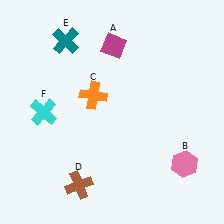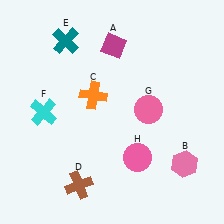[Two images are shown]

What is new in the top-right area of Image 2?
A pink circle (G) was added in the top-right area of Image 2.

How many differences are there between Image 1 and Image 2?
There are 2 differences between the two images.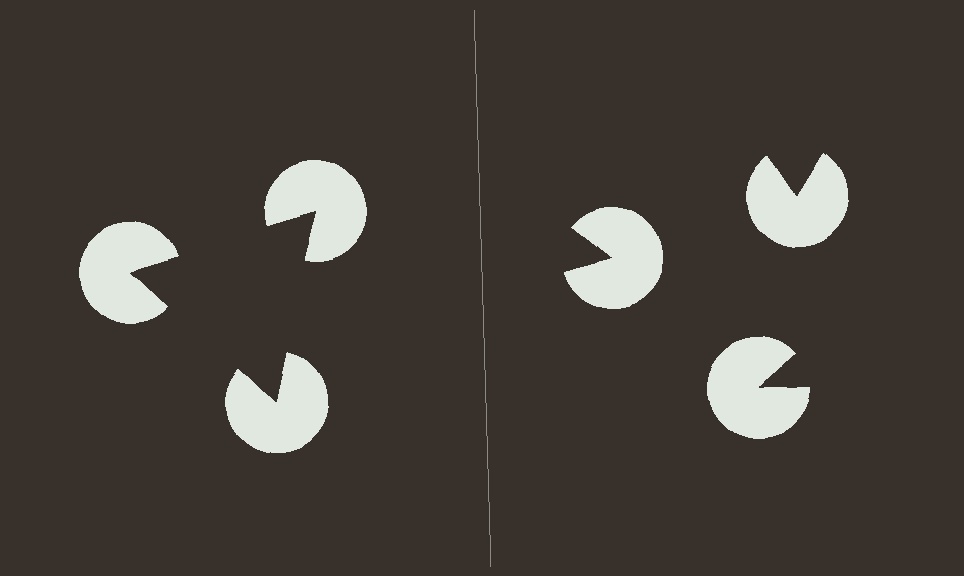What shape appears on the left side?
An illusory triangle.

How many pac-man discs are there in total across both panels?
6 — 3 on each side.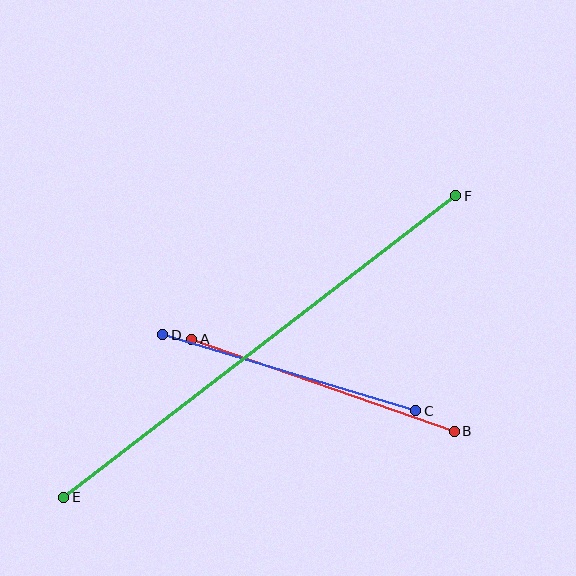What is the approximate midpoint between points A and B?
The midpoint is at approximately (323, 385) pixels.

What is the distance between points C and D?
The distance is approximately 264 pixels.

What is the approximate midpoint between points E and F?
The midpoint is at approximately (260, 346) pixels.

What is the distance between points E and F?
The distance is approximately 495 pixels.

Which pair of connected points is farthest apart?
Points E and F are farthest apart.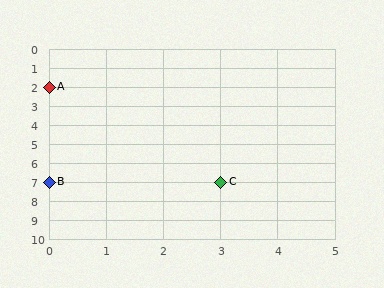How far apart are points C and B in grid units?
Points C and B are 3 columns apart.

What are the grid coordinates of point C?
Point C is at grid coordinates (3, 7).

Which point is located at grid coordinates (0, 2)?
Point A is at (0, 2).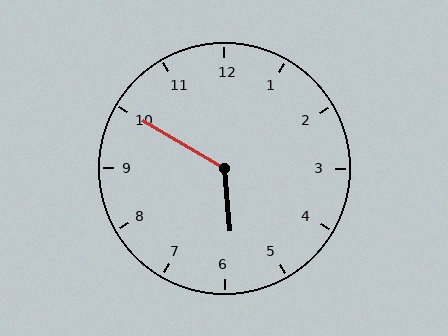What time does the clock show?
5:50.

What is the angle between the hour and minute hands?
Approximately 125 degrees.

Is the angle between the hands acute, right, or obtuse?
It is obtuse.